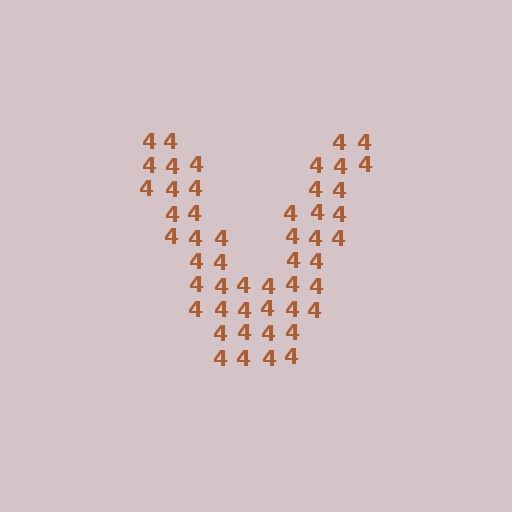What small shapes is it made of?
It is made of small digit 4's.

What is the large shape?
The large shape is the letter V.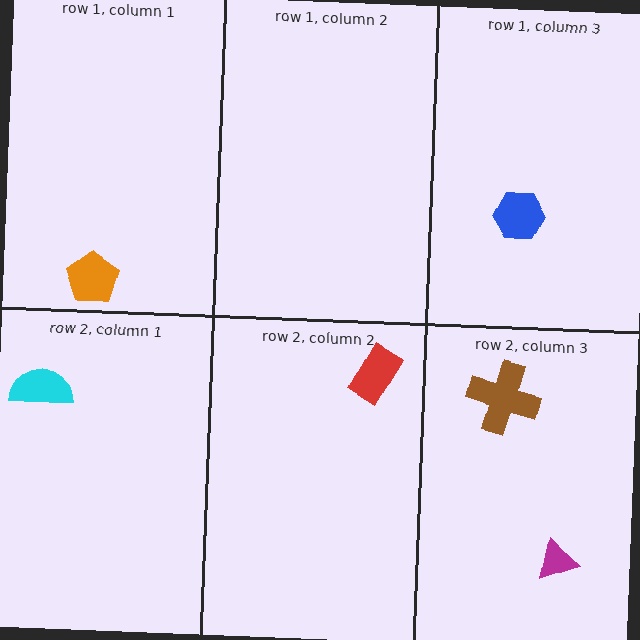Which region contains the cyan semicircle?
The row 2, column 1 region.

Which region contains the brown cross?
The row 2, column 3 region.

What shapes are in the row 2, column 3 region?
The magenta triangle, the brown cross.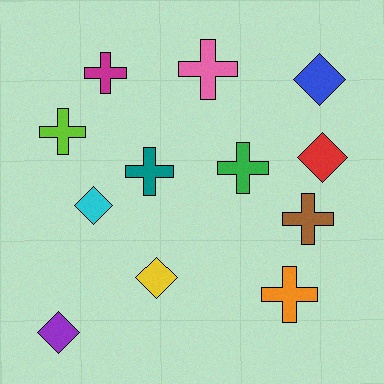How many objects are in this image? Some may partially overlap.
There are 12 objects.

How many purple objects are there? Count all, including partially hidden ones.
There is 1 purple object.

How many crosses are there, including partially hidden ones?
There are 7 crosses.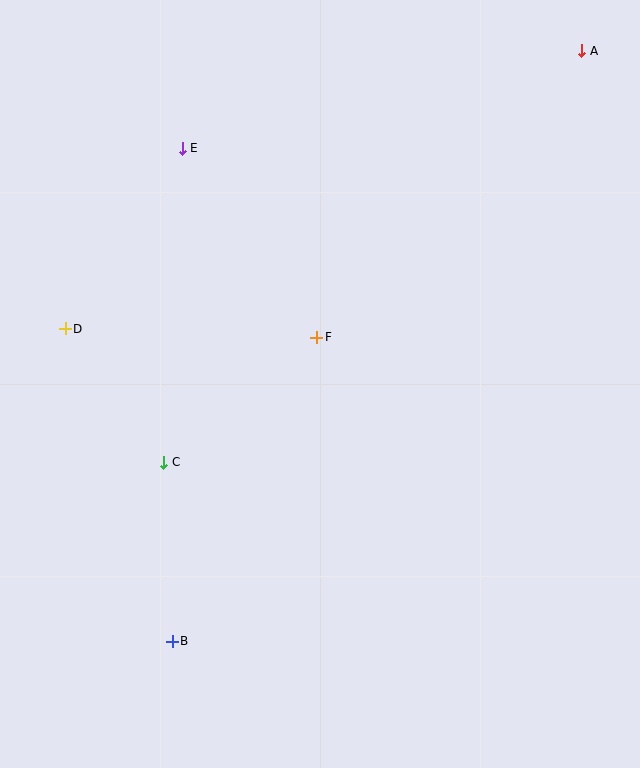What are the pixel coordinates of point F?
Point F is at (316, 337).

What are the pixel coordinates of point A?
Point A is at (582, 51).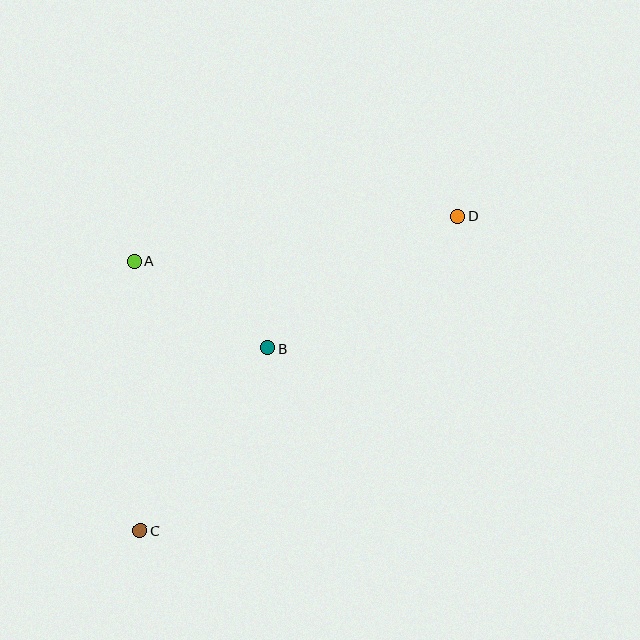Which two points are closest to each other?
Points A and B are closest to each other.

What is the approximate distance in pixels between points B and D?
The distance between B and D is approximately 232 pixels.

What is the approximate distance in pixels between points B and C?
The distance between B and C is approximately 222 pixels.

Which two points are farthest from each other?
Points C and D are farthest from each other.